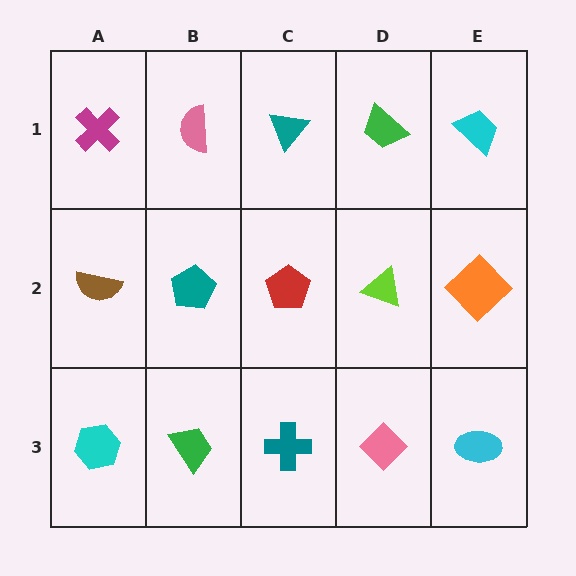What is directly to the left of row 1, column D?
A teal triangle.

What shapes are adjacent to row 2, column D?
A green trapezoid (row 1, column D), a pink diamond (row 3, column D), a red pentagon (row 2, column C), an orange diamond (row 2, column E).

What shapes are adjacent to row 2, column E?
A cyan trapezoid (row 1, column E), a cyan ellipse (row 3, column E), a lime triangle (row 2, column D).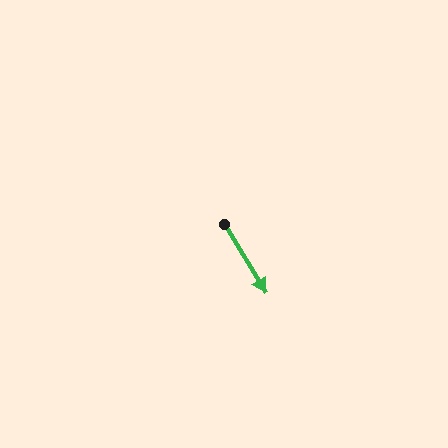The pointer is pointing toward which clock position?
Roughly 5 o'clock.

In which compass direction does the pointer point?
Southeast.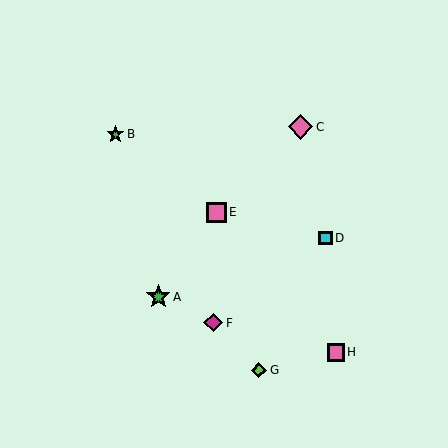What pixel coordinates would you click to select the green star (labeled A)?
Click at (158, 297) to select the green star A.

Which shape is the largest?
The pink diamond (labeled C) is the largest.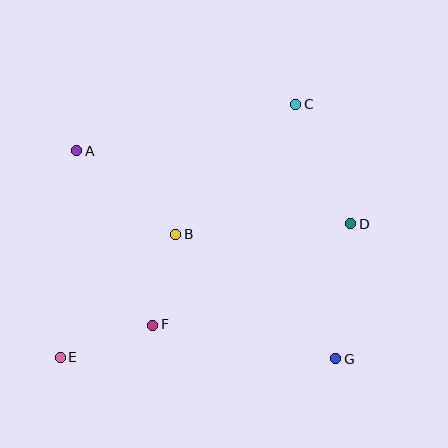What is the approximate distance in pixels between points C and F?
The distance between C and F is approximately 263 pixels.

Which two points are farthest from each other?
Points C and E are farthest from each other.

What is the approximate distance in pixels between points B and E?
The distance between B and E is approximately 168 pixels.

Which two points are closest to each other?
Points B and F are closest to each other.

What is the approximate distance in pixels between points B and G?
The distance between B and G is approximately 202 pixels.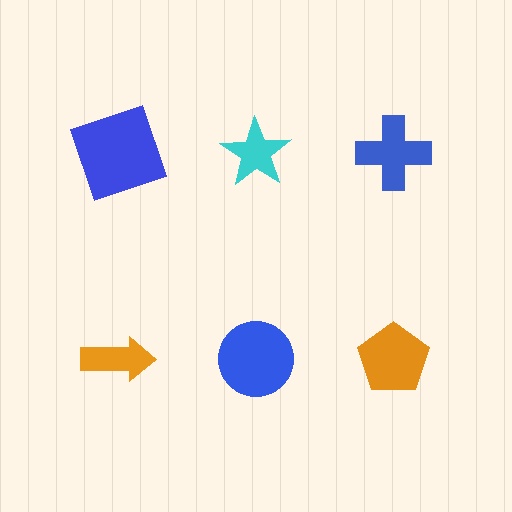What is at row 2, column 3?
An orange pentagon.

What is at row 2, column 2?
A blue circle.